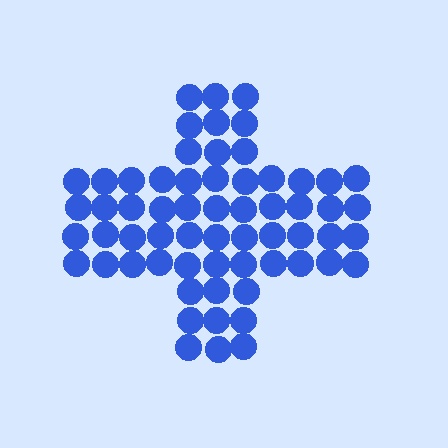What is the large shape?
The large shape is a cross.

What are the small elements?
The small elements are circles.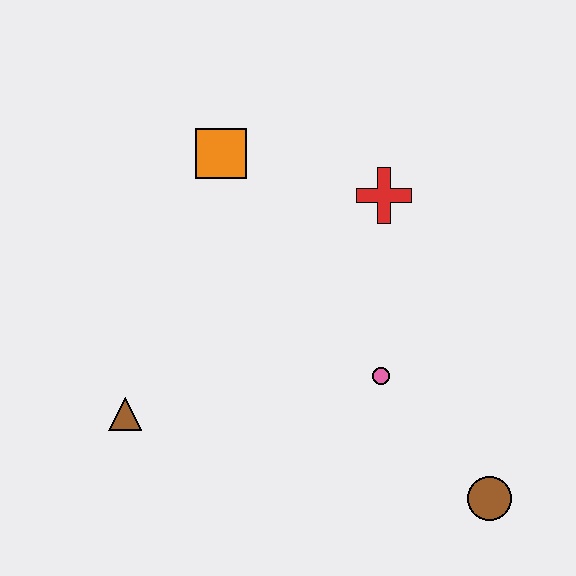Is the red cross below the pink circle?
No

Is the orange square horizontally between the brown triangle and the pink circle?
Yes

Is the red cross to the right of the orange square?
Yes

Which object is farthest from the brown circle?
The orange square is farthest from the brown circle.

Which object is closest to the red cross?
The orange square is closest to the red cross.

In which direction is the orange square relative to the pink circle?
The orange square is above the pink circle.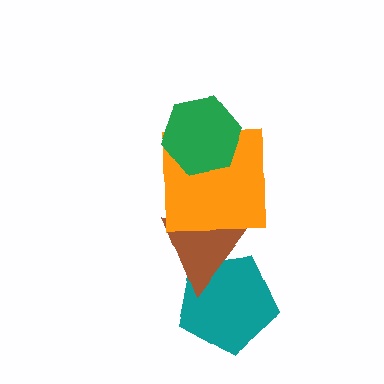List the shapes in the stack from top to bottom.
From top to bottom: the green hexagon, the orange square, the brown triangle, the teal pentagon.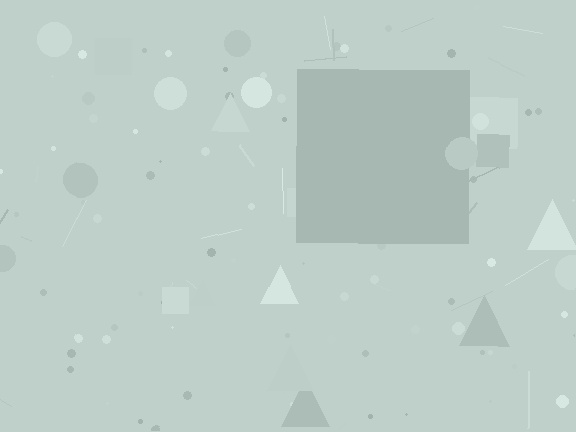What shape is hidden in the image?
A square is hidden in the image.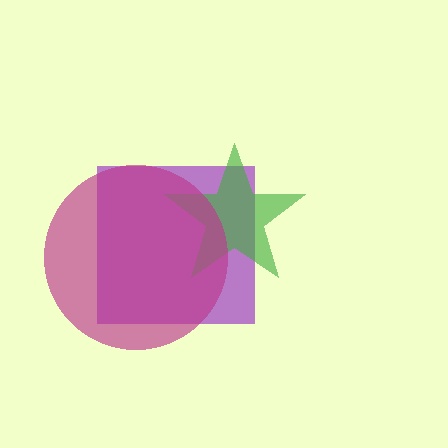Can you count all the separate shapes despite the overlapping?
Yes, there are 3 separate shapes.